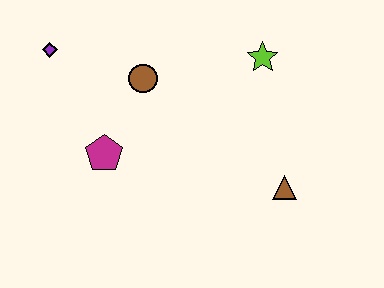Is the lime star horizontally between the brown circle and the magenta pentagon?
No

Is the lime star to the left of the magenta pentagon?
No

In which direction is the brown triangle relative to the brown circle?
The brown triangle is to the right of the brown circle.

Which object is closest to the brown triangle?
The lime star is closest to the brown triangle.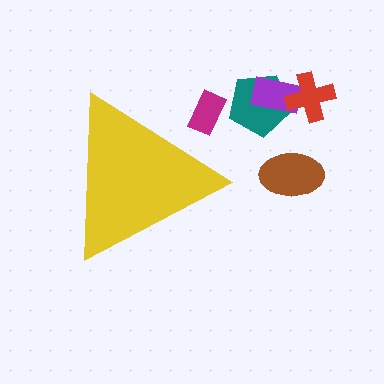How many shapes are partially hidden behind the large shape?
1 shape is partially hidden.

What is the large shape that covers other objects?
A yellow triangle.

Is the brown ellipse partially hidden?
No, the brown ellipse is fully visible.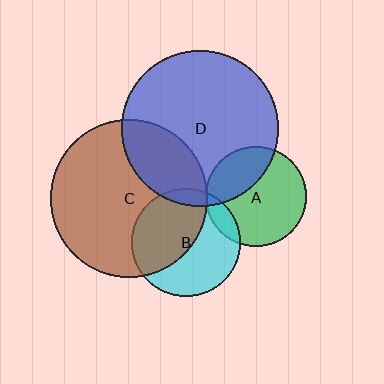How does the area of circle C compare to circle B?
Approximately 2.1 times.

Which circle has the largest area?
Circle C (brown).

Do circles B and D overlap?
Yes.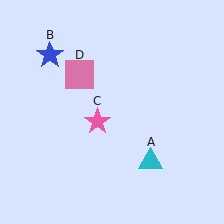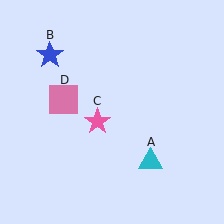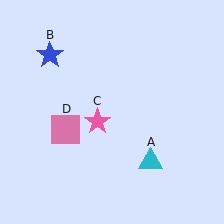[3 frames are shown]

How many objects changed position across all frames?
1 object changed position: pink square (object D).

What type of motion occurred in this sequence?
The pink square (object D) rotated counterclockwise around the center of the scene.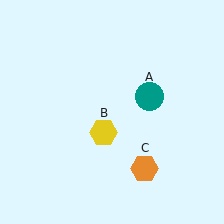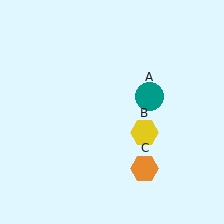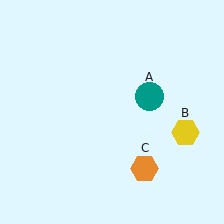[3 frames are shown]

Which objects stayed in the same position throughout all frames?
Teal circle (object A) and orange hexagon (object C) remained stationary.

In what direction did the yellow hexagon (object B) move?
The yellow hexagon (object B) moved right.